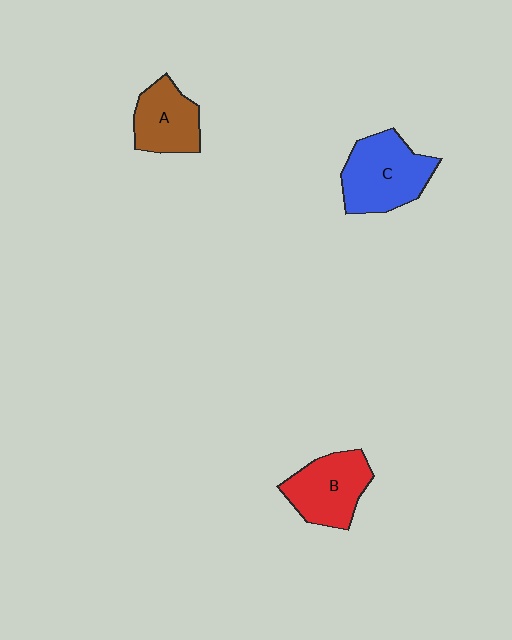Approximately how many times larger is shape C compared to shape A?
Approximately 1.4 times.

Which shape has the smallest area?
Shape A (brown).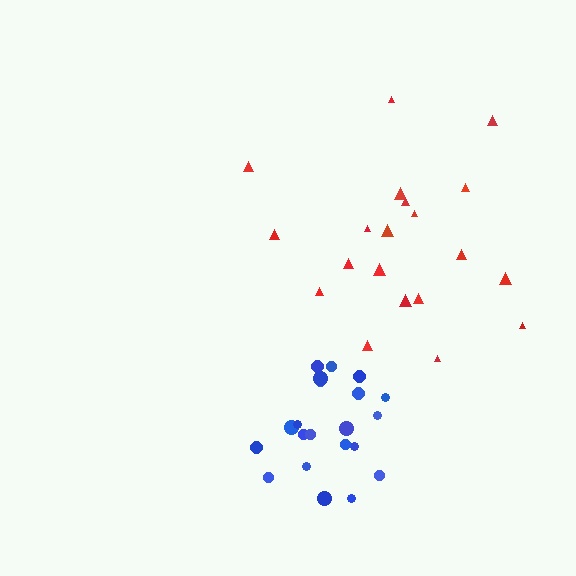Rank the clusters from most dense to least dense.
blue, red.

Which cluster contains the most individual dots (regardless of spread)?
Blue (21).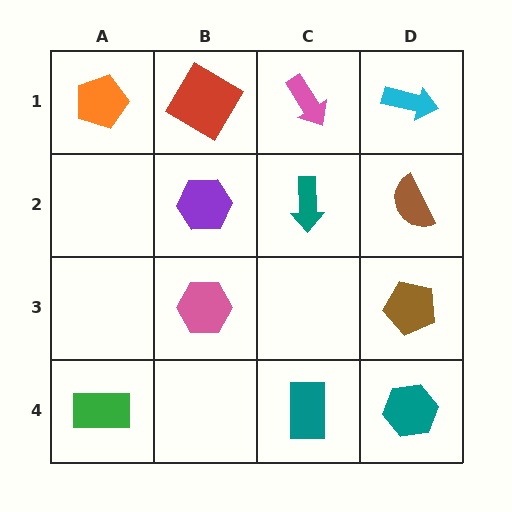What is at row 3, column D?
A brown pentagon.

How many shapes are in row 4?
3 shapes.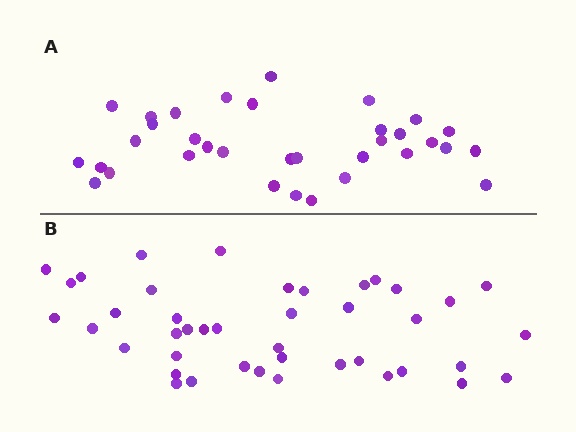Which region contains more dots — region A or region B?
Region B (the bottom region) has more dots.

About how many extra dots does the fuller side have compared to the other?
Region B has roughly 8 or so more dots than region A.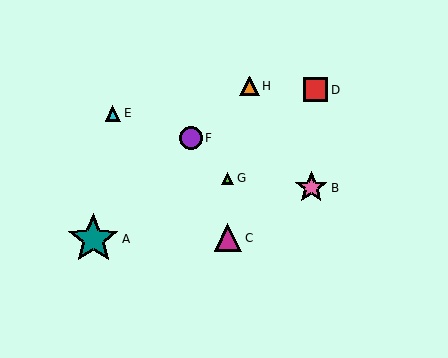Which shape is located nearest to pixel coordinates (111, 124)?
The cyan triangle (labeled E) at (113, 113) is nearest to that location.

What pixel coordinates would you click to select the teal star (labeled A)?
Click at (93, 239) to select the teal star A.